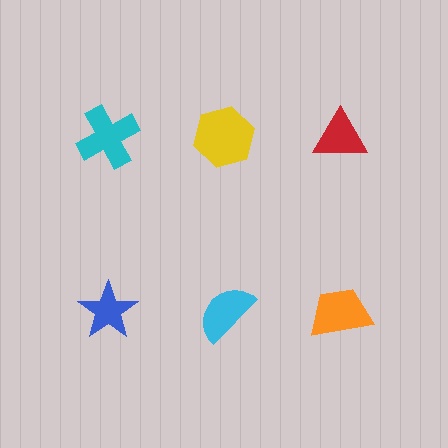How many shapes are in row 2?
3 shapes.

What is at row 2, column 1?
A blue star.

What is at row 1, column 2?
A yellow hexagon.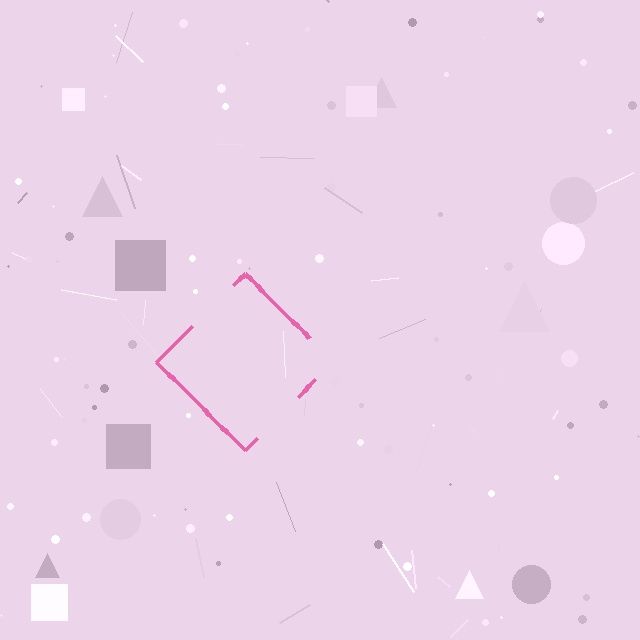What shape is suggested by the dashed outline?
The dashed outline suggests a diamond.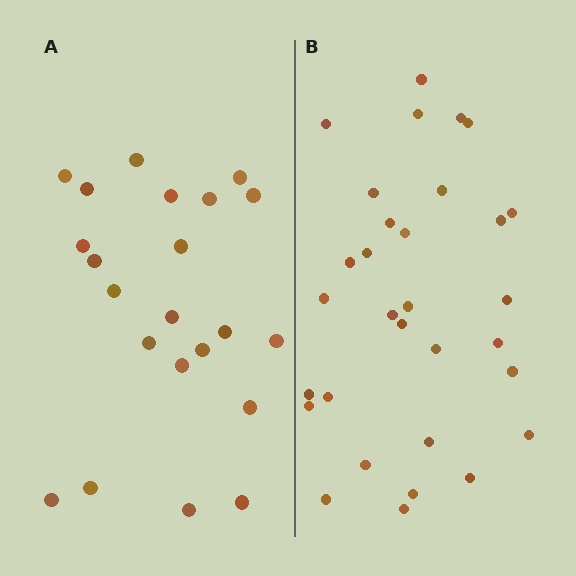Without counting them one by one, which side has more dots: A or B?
Region B (the right region) has more dots.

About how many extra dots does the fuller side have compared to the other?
Region B has roughly 8 or so more dots than region A.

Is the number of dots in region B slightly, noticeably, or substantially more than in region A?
Region B has noticeably more, but not dramatically so. The ratio is roughly 1.4 to 1.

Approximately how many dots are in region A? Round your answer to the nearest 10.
About 20 dots. (The exact count is 22, which rounds to 20.)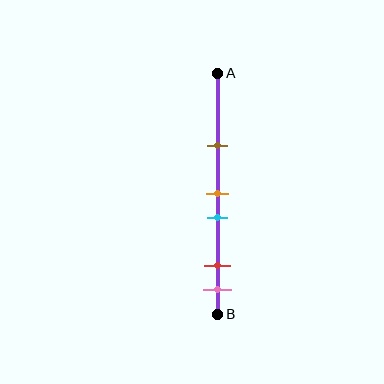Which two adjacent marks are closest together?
The orange and cyan marks are the closest adjacent pair.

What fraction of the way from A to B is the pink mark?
The pink mark is approximately 90% (0.9) of the way from A to B.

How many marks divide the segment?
There are 5 marks dividing the segment.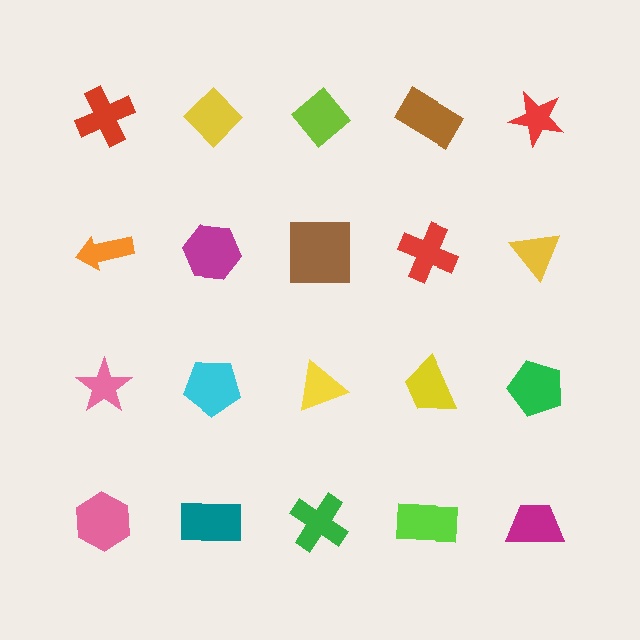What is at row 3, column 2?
A cyan pentagon.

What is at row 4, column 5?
A magenta trapezoid.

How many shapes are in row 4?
5 shapes.